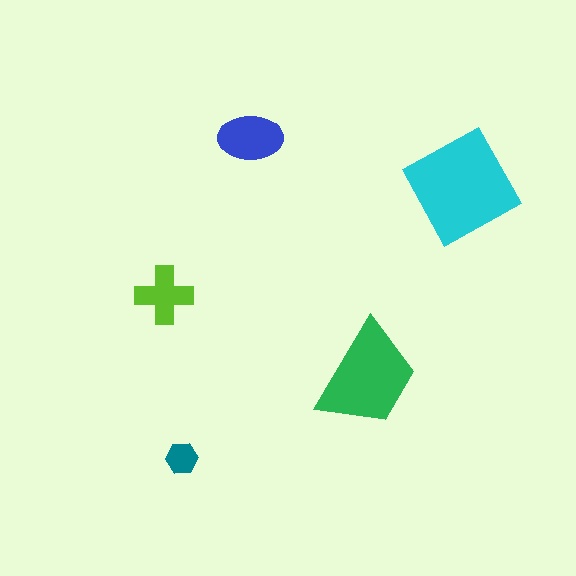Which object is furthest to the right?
The cyan diamond is rightmost.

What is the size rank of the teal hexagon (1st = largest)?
5th.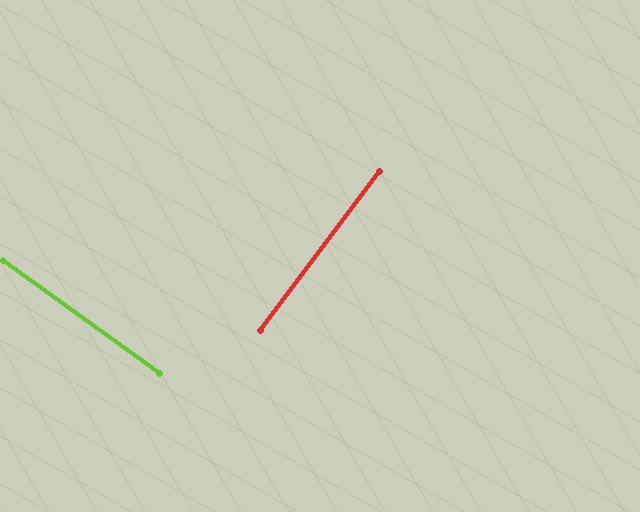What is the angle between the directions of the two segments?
Approximately 89 degrees.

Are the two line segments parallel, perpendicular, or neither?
Perpendicular — they meet at approximately 89°.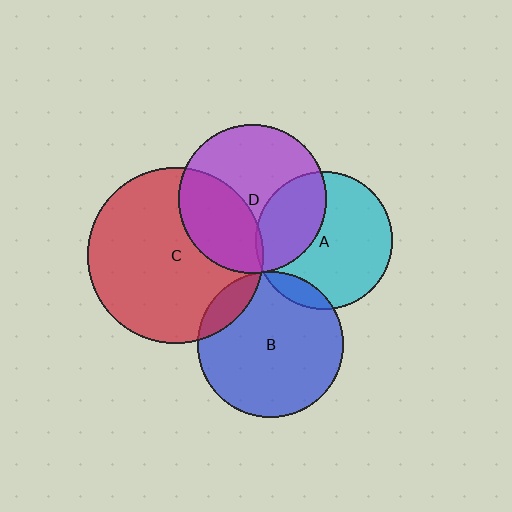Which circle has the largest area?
Circle C (red).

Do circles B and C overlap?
Yes.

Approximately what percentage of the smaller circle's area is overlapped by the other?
Approximately 10%.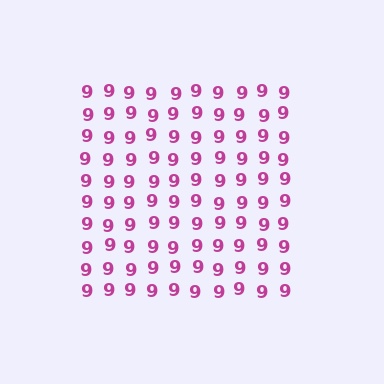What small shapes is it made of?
It is made of small digit 9's.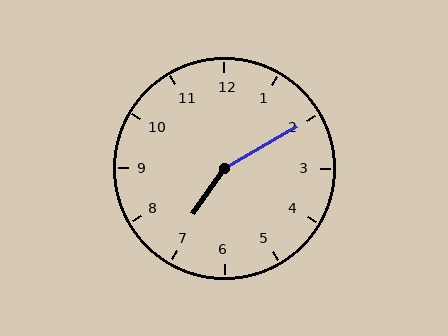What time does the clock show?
7:10.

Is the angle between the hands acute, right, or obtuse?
It is obtuse.